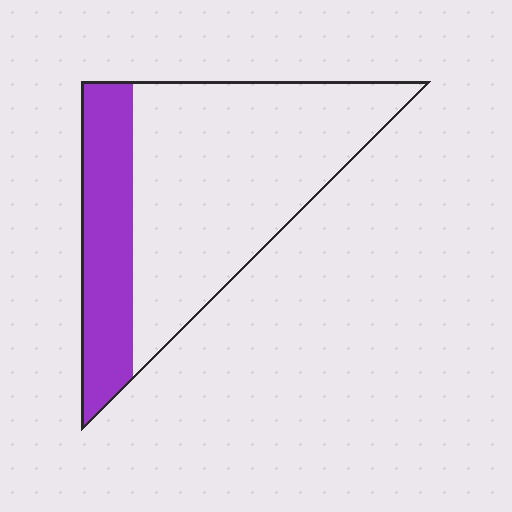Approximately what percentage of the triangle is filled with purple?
Approximately 25%.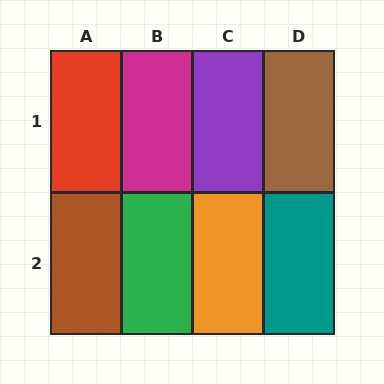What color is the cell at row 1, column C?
Purple.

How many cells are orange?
1 cell is orange.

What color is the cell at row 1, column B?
Magenta.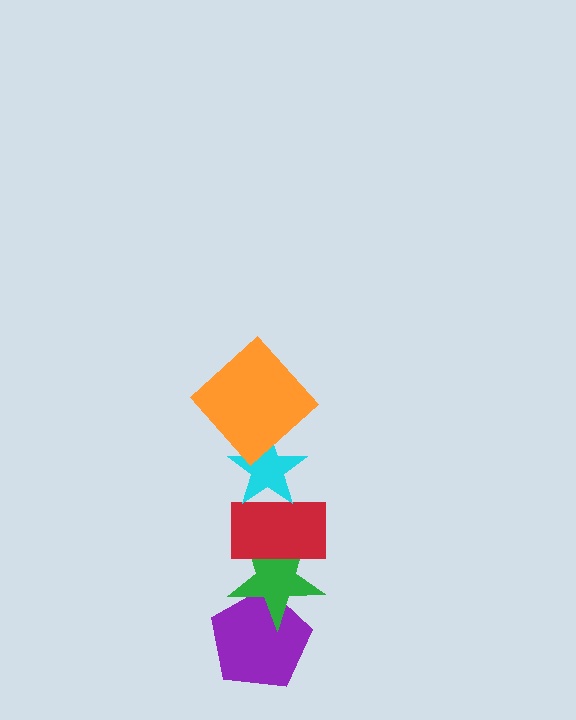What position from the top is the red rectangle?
The red rectangle is 3rd from the top.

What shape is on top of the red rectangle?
The cyan star is on top of the red rectangle.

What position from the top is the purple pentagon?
The purple pentagon is 5th from the top.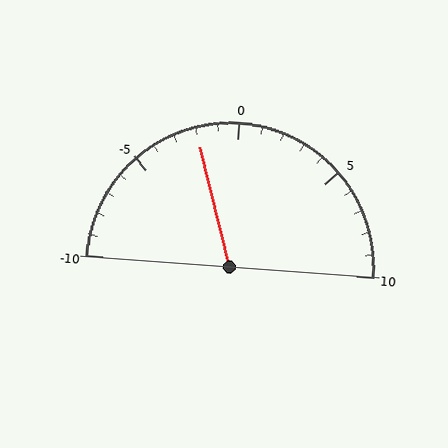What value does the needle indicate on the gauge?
The needle indicates approximately -2.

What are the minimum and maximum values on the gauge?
The gauge ranges from -10 to 10.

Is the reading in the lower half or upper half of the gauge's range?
The reading is in the lower half of the range (-10 to 10).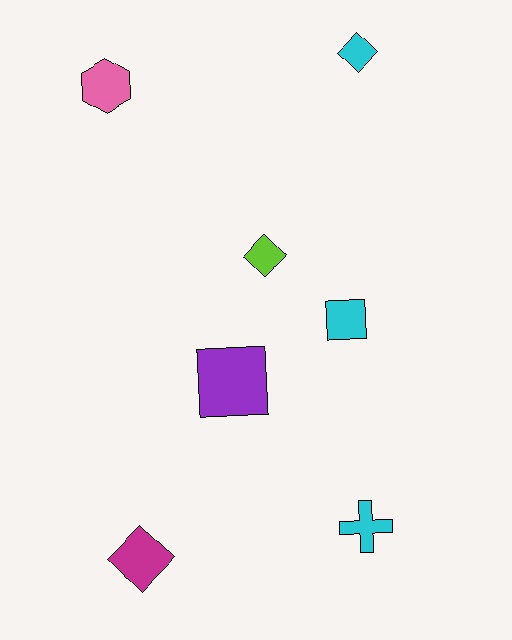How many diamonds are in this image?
There are 3 diamonds.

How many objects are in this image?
There are 7 objects.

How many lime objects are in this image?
There is 1 lime object.